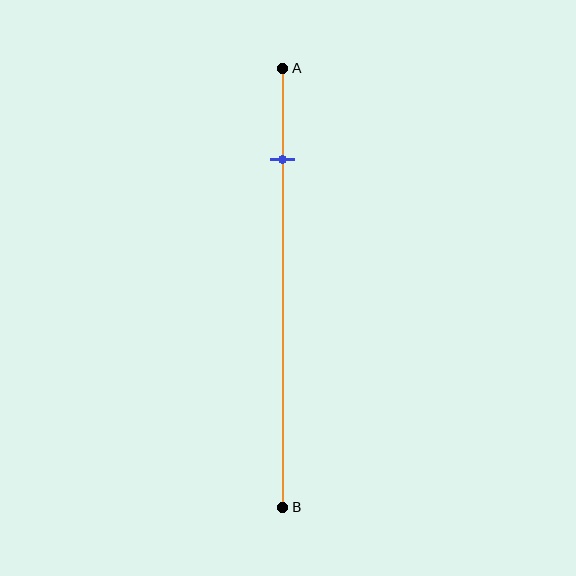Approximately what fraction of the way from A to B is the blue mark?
The blue mark is approximately 20% of the way from A to B.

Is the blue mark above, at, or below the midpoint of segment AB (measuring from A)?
The blue mark is above the midpoint of segment AB.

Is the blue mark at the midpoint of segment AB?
No, the mark is at about 20% from A, not at the 50% midpoint.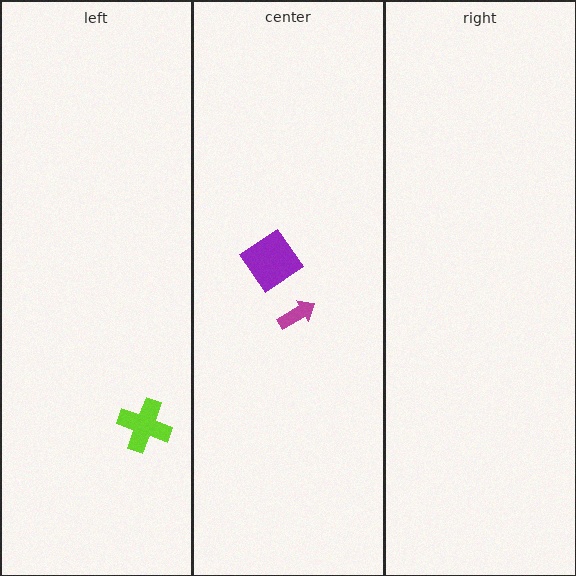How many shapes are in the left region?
1.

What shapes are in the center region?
The magenta arrow, the purple diamond.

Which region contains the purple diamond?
The center region.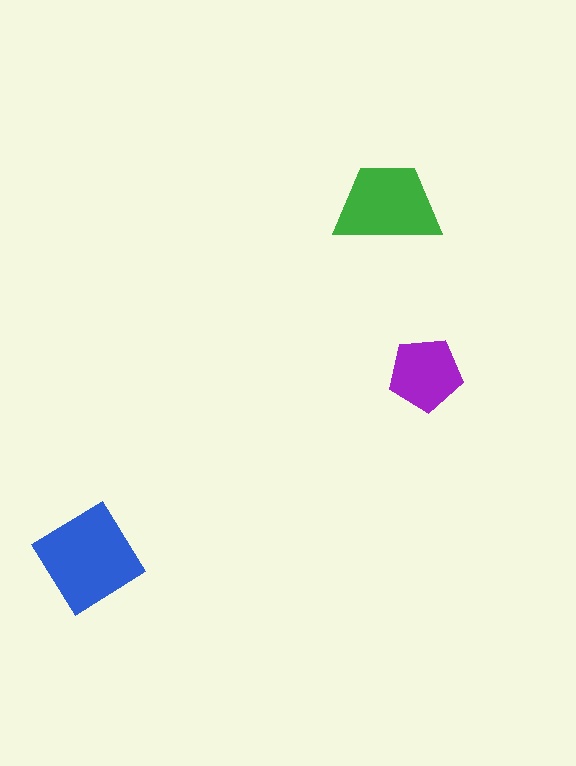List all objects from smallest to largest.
The purple pentagon, the green trapezoid, the blue diamond.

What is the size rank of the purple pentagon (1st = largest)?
3rd.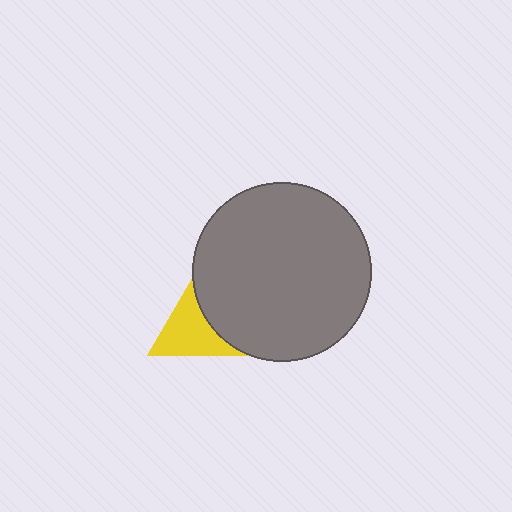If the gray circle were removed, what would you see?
You would see the complete yellow triangle.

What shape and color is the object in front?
The object in front is a gray circle.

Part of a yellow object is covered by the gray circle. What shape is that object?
It is a triangle.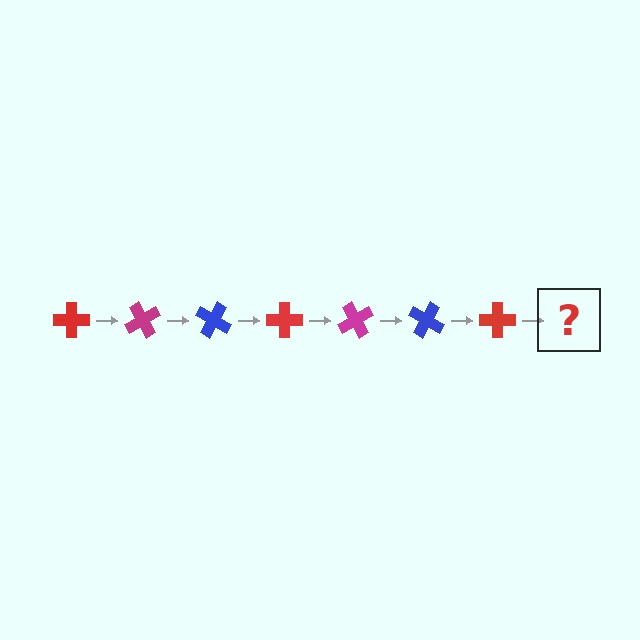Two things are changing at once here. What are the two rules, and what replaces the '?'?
The two rules are that it rotates 60 degrees each step and the color cycles through red, magenta, and blue. The '?' should be a magenta cross, rotated 420 degrees from the start.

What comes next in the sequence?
The next element should be a magenta cross, rotated 420 degrees from the start.